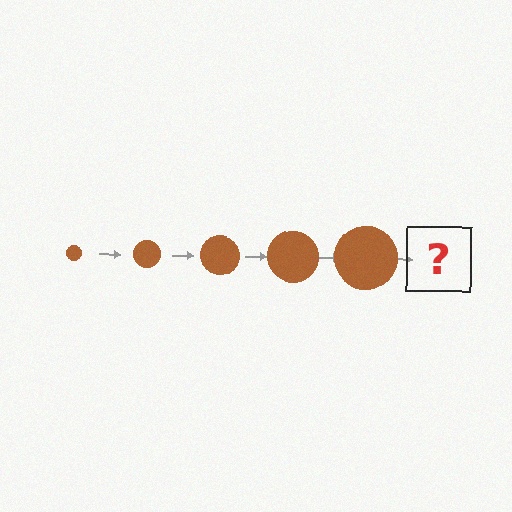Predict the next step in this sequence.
The next step is a brown circle, larger than the previous one.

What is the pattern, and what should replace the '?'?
The pattern is that the circle gets progressively larger each step. The '?' should be a brown circle, larger than the previous one.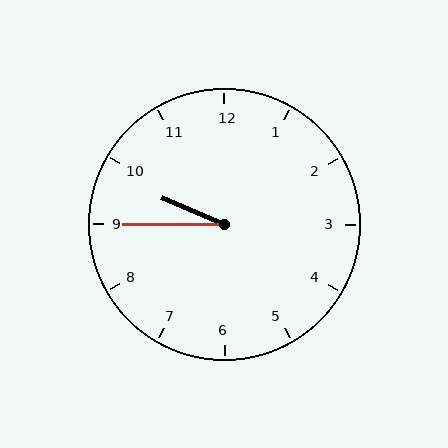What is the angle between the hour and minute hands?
Approximately 22 degrees.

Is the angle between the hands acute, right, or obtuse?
It is acute.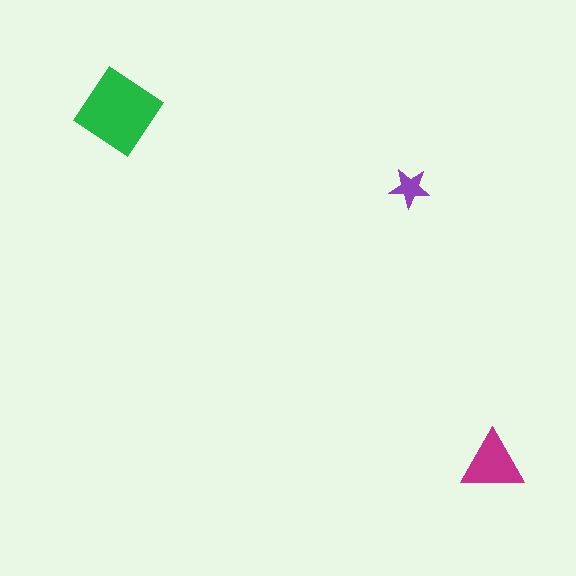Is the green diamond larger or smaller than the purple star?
Larger.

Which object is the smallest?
The purple star.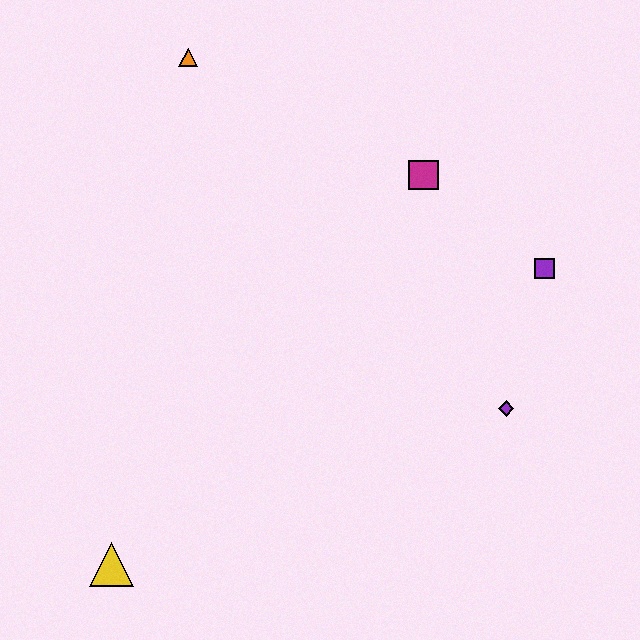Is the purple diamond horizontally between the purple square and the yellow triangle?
Yes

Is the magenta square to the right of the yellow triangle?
Yes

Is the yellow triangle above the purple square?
No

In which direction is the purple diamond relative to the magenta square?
The purple diamond is below the magenta square.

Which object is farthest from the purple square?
The yellow triangle is farthest from the purple square.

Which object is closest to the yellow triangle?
The purple diamond is closest to the yellow triangle.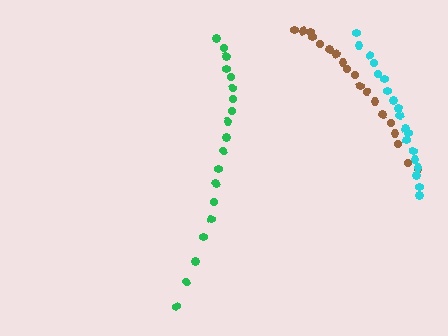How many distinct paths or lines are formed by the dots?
There are 3 distinct paths.